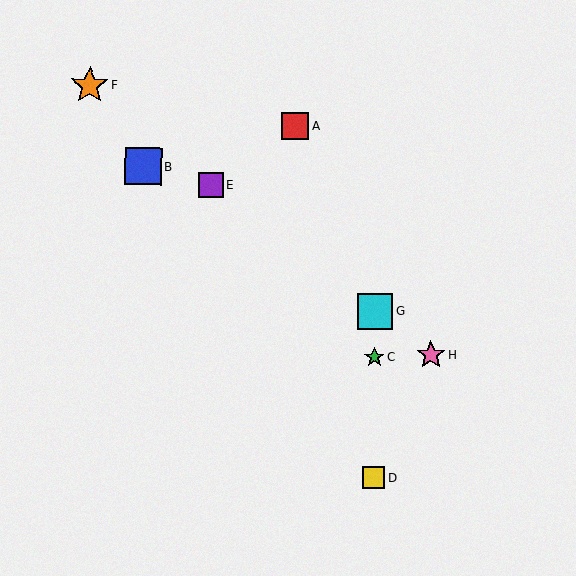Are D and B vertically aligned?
No, D is at x≈373 and B is at x≈143.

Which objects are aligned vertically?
Objects C, D, G are aligned vertically.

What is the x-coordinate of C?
Object C is at x≈375.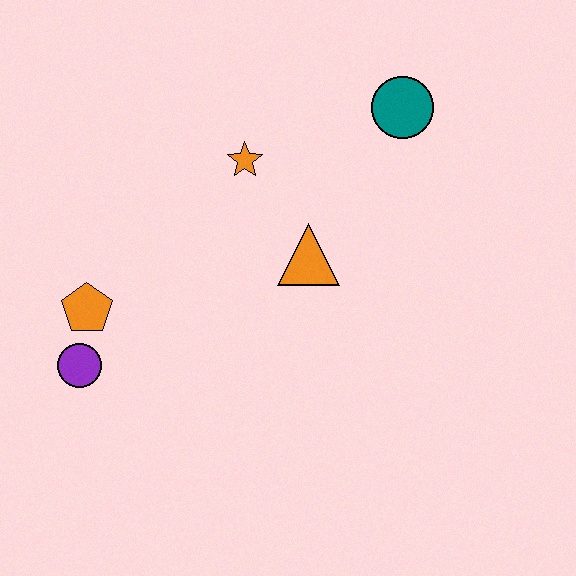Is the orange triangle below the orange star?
Yes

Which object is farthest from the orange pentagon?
The teal circle is farthest from the orange pentagon.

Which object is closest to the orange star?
The orange triangle is closest to the orange star.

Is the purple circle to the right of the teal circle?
No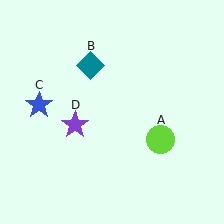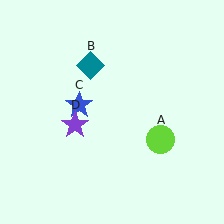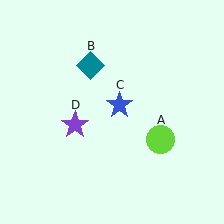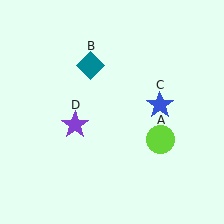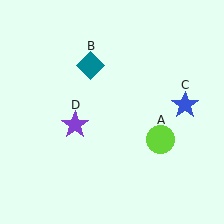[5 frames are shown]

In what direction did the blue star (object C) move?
The blue star (object C) moved right.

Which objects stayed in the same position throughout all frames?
Lime circle (object A) and teal diamond (object B) and purple star (object D) remained stationary.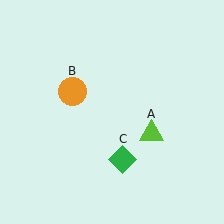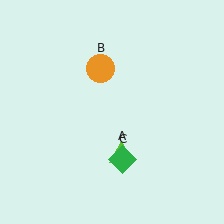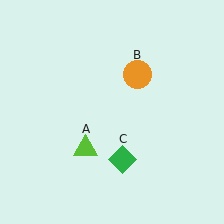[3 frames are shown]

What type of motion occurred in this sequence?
The lime triangle (object A), orange circle (object B) rotated clockwise around the center of the scene.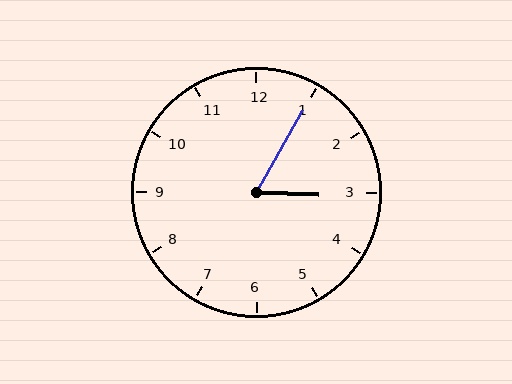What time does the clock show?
3:05.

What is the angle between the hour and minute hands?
Approximately 62 degrees.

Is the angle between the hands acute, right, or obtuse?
It is acute.